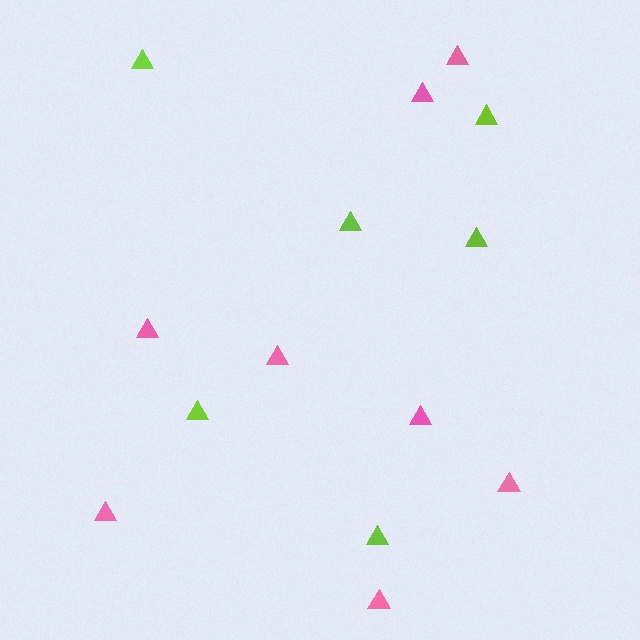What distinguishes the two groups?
There are 2 groups: one group of pink triangles (8) and one group of lime triangles (6).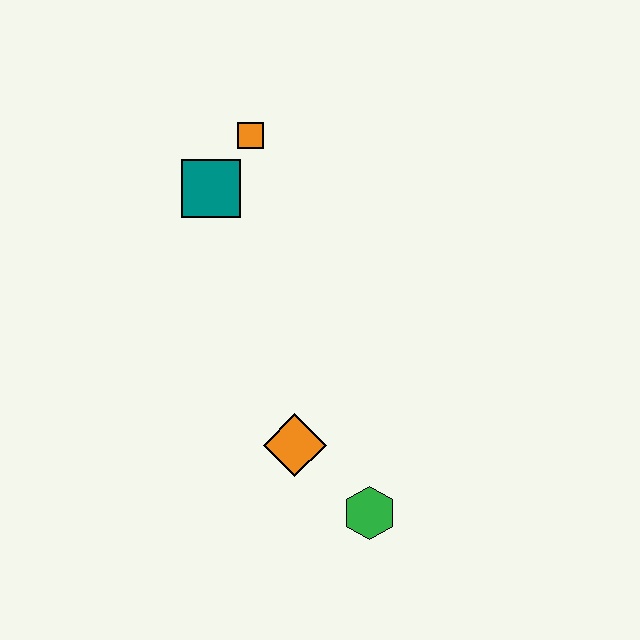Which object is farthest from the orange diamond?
The orange square is farthest from the orange diamond.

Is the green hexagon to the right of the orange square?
Yes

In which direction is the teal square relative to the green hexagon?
The teal square is above the green hexagon.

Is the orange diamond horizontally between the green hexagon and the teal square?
Yes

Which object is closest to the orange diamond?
The green hexagon is closest to the orange diamond.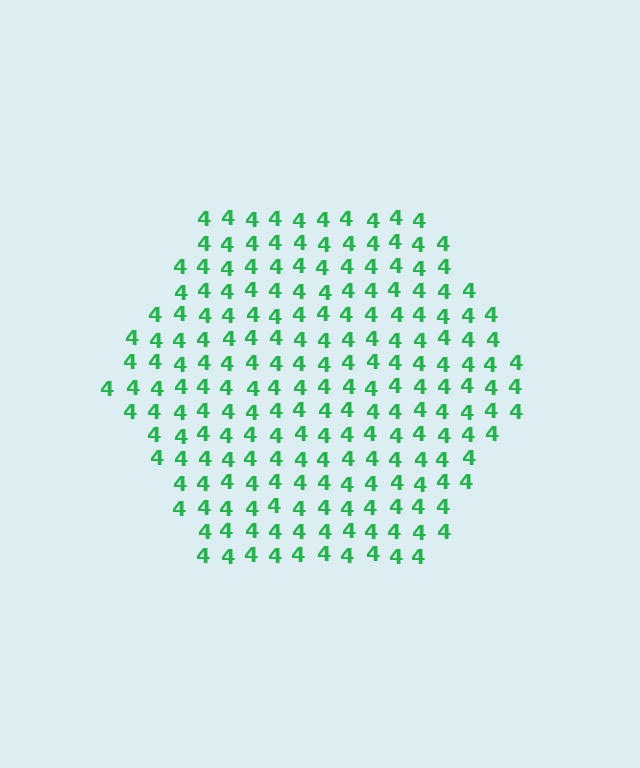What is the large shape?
The large shape is a hexagon.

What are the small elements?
The small elements are digit 4's.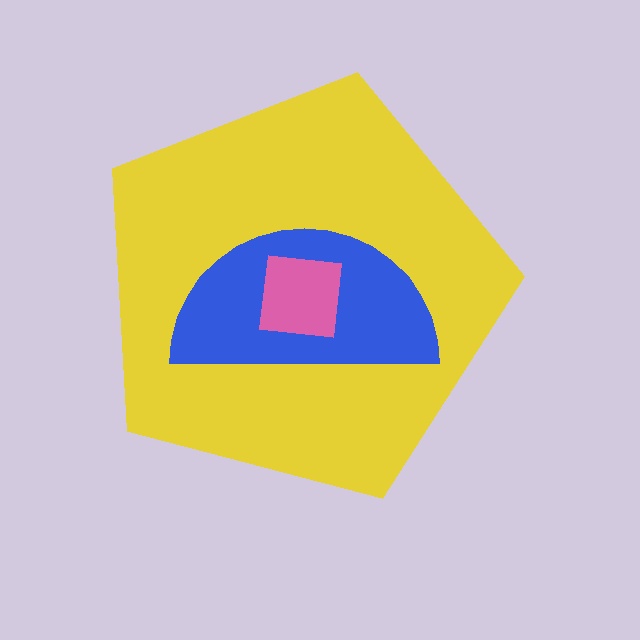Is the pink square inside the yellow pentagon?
Yes.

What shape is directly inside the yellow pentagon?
The blue semicircle.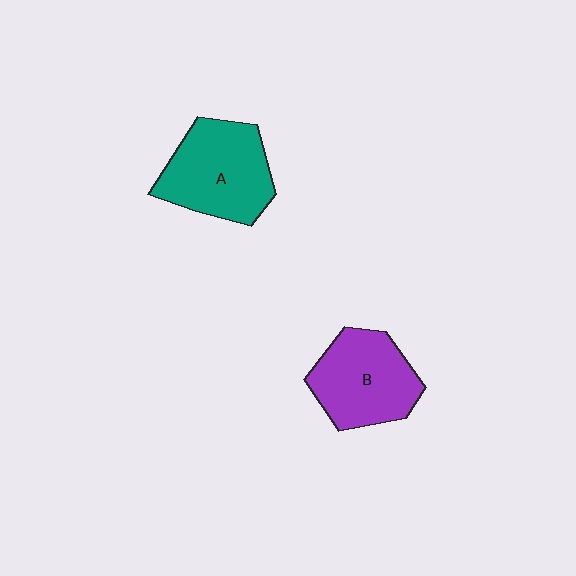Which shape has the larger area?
Shape A (teal).